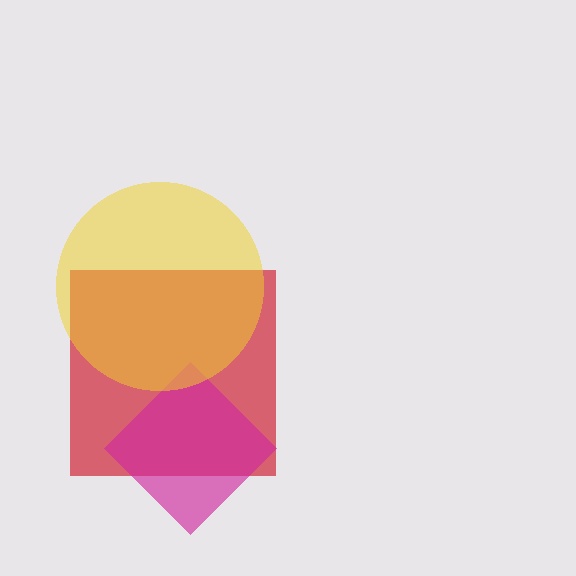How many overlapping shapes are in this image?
There are 3 overlapping shapes in the image.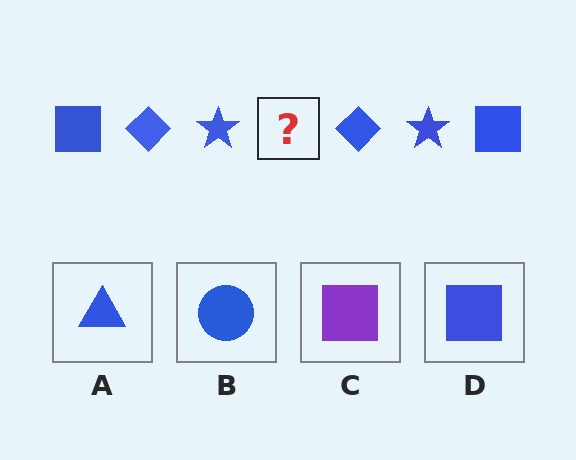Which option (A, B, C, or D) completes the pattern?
D.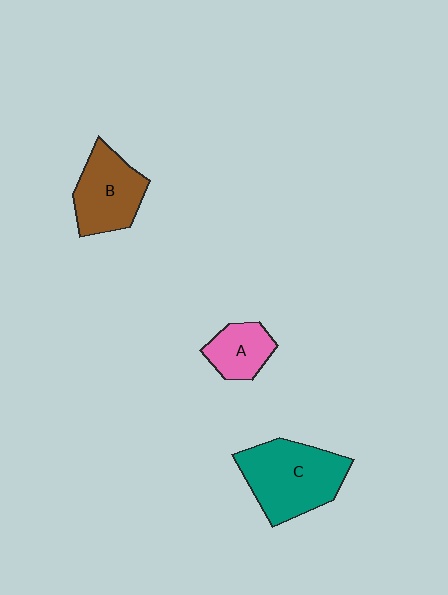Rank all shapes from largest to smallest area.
From largest to smallest: C (teal), B (brown), A (pink).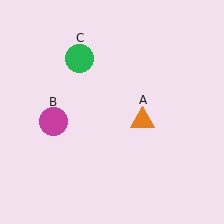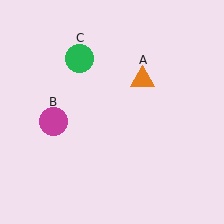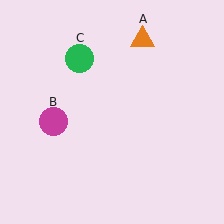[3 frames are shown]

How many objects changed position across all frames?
1 object changed position: orange triangle (object A).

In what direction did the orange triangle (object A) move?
The orange triangle (object A) moved up.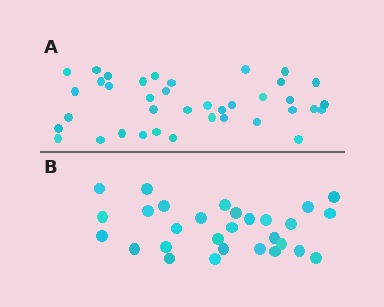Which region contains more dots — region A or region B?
Region A (the top region) has more dots.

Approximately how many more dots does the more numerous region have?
Region A has roughly 8 or so more dots than region B.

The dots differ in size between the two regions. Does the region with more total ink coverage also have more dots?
No. Region B has more total ink coverage because its dots are larger, but region A actually contains more individual dots. Total area can be misleading — the number of items is what matters here.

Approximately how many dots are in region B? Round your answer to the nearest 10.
About 30 dots. (The exact count is 29, which rounds to 30.)